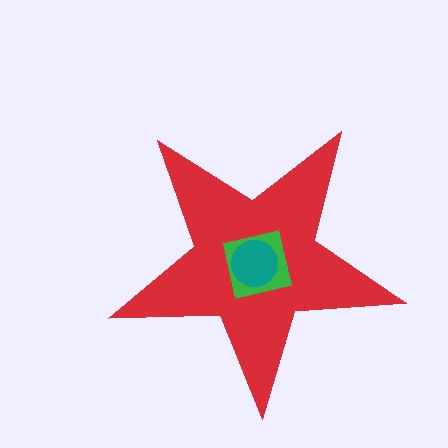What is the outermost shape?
The red star.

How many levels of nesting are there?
3.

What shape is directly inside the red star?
The green square.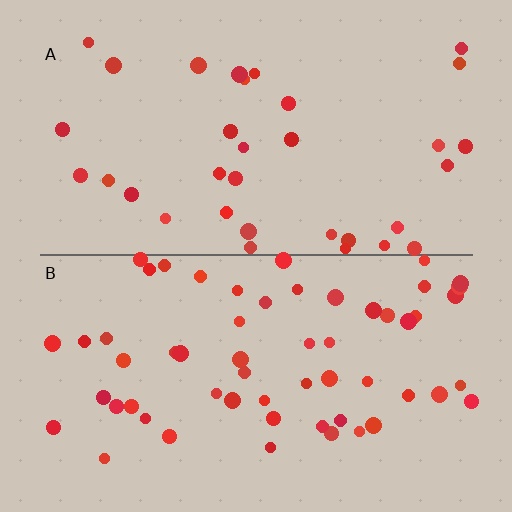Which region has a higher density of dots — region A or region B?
B (the bottom).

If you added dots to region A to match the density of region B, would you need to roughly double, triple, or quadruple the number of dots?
Approximately double.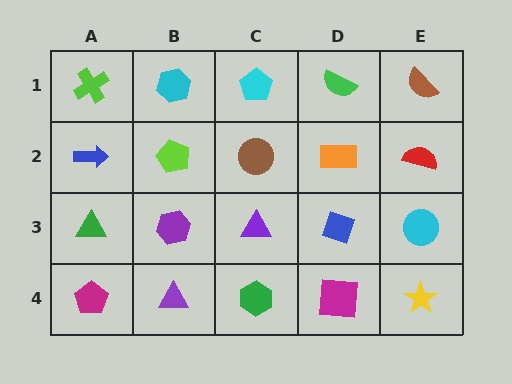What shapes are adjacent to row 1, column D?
An orange rectangle (row 2, column D), a cyan pentagon (row 1, column C), a brown semicircle (row 1, column E).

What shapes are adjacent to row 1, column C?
A brown circle (row 2, column C), a cyan hexagon (row 1, column B), a green semicircle (row 1, column D).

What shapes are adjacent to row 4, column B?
A purple hexagon (row 3, column B), a magenta pentagon (row 4, column A), a green hexagon (row 4, column C).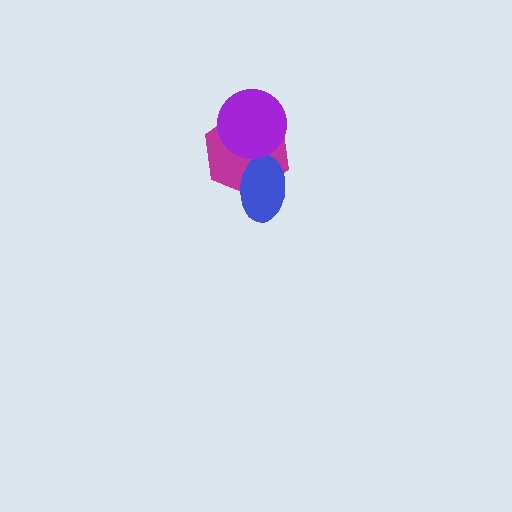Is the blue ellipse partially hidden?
No, no other shape covers it.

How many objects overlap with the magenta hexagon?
2 objects overlap with the magenta hexagon.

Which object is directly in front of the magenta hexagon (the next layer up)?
The blue ellipse is directly in front of the magenta hexagon.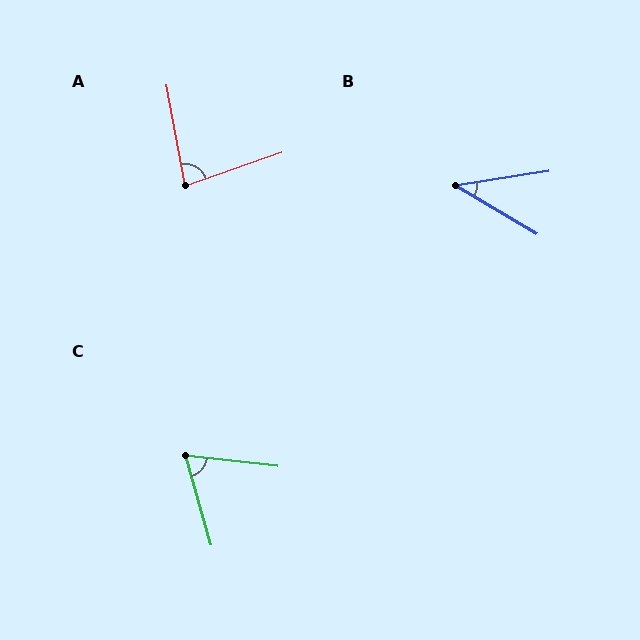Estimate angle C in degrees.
Approximately 67 degrees.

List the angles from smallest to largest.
B (40°), C (67°), A (81°).